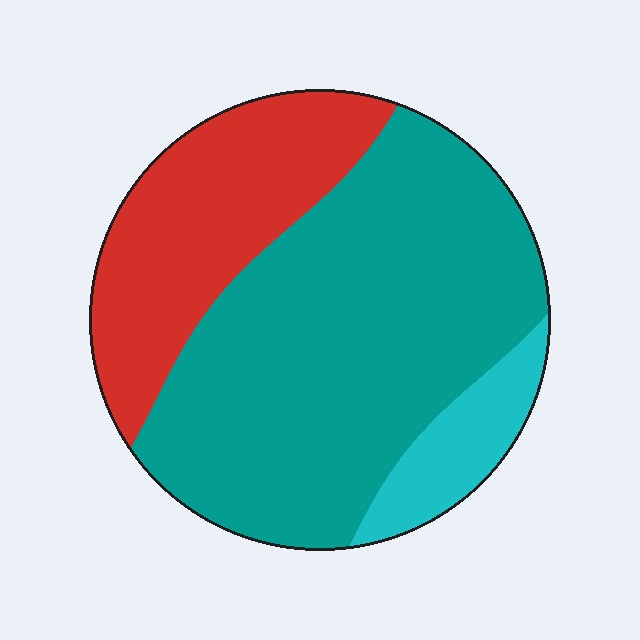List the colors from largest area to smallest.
From largest to smallest: teal, red, cyan.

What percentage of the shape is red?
Red takes up about one quarter (1/4) of the shape.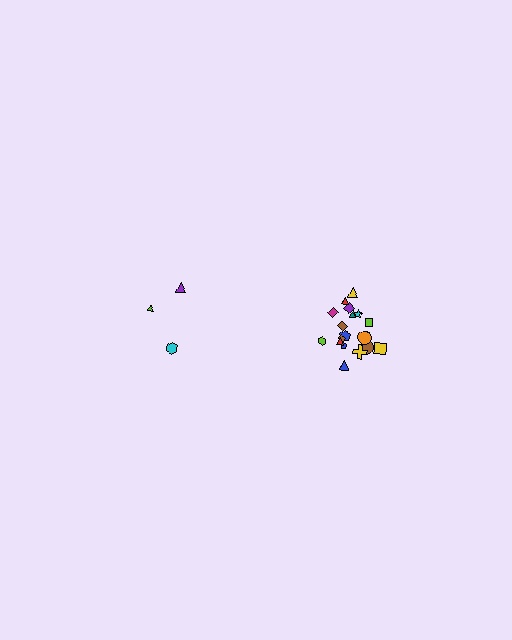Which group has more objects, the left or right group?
The right group.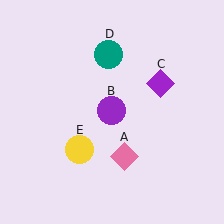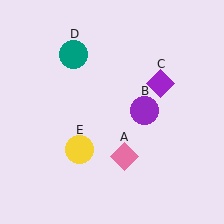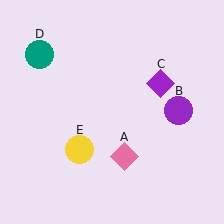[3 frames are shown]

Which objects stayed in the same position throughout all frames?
Pink diamond (object A) and purple diamond (object C) and yellow circle (object E) remained stationary.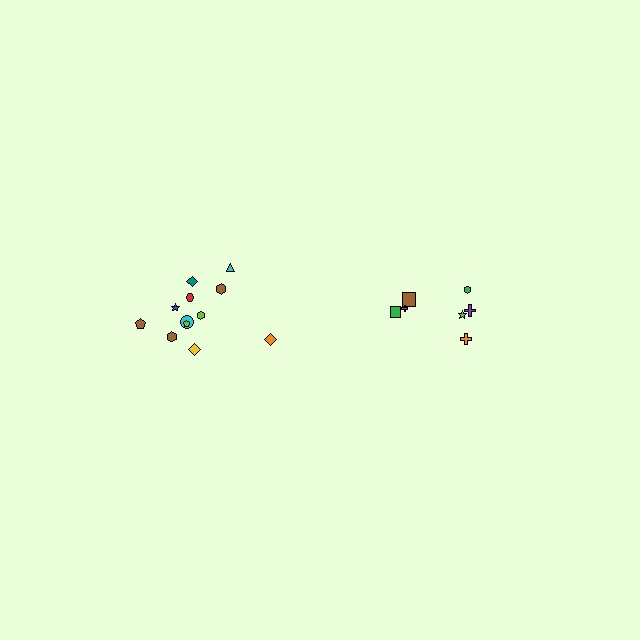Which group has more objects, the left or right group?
The left group.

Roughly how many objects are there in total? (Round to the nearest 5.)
Roughly 20 objects in total.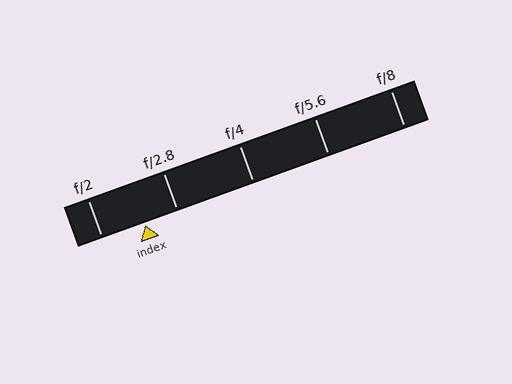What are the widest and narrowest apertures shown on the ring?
The widest aperture shown is f/2 and the narrowest is f/8.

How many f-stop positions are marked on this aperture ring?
There are 5 f-stop positions marked.